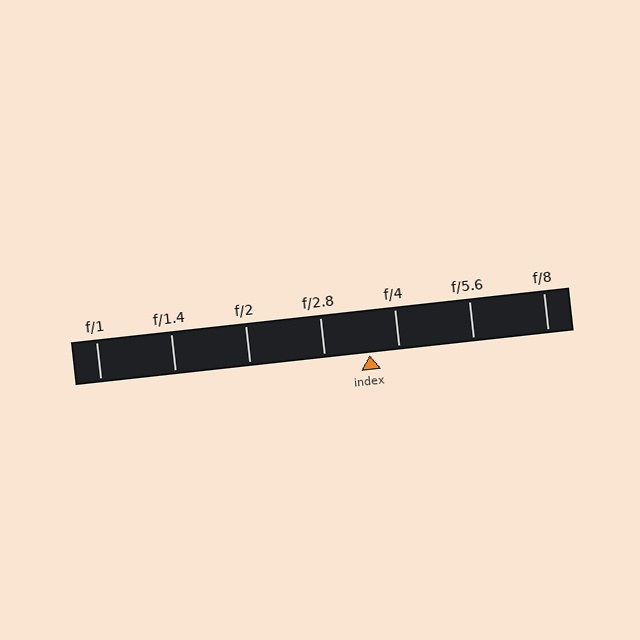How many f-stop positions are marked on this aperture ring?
There are 7 f-stop positions marked.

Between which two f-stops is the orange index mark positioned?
The index mark is between f/2.8 and f/4.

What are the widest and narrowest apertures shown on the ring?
The widest aperture shown is f/1 and the narrowest is f/8.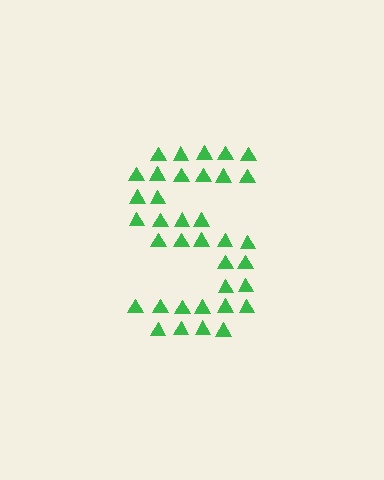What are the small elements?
The small elements are triangles.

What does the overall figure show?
The overall figure shows the letter S.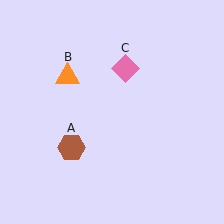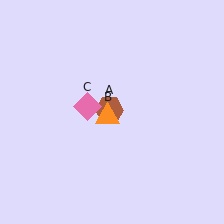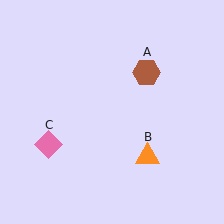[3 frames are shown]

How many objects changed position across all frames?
3 objects changed position: brown hexagon (object A), orange triangle (object B), pink diamond (object C).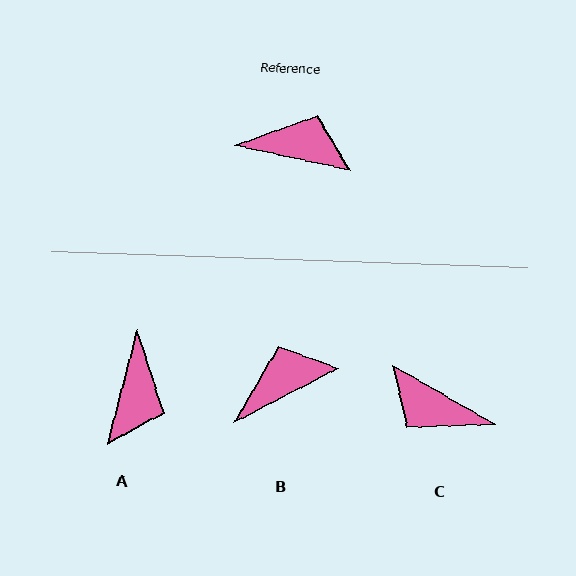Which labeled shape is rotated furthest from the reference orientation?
C, about 161 degrees away.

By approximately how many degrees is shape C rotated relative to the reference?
Approximately 161 degrees counter-clockwise.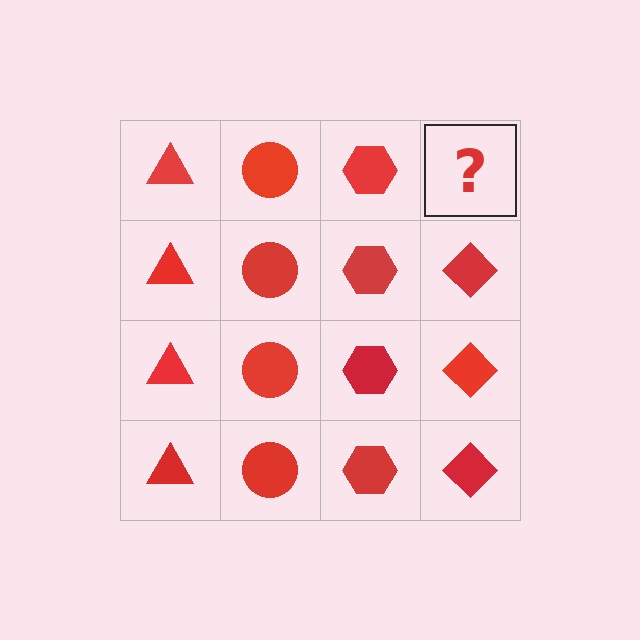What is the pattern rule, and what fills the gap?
The rule is that each column has a consistent shape. The gap should be filled with a red diamond.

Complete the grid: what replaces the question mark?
The question mark should be replaced with a red diamond.